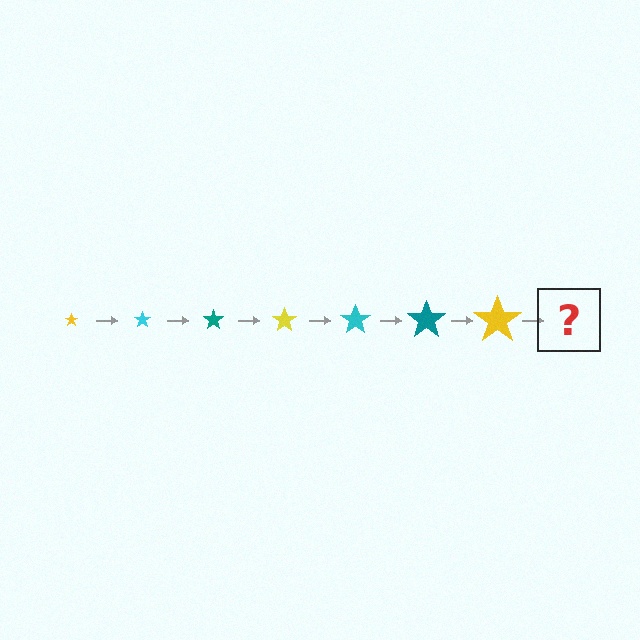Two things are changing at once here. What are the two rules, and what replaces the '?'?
The two rules are that the star grows larger each step and the color cycles through yellow, cyan, and teal. The '?' should be a cyan star, larger than the previous one.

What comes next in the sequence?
The next element should be a cyan star, larger than the previous one.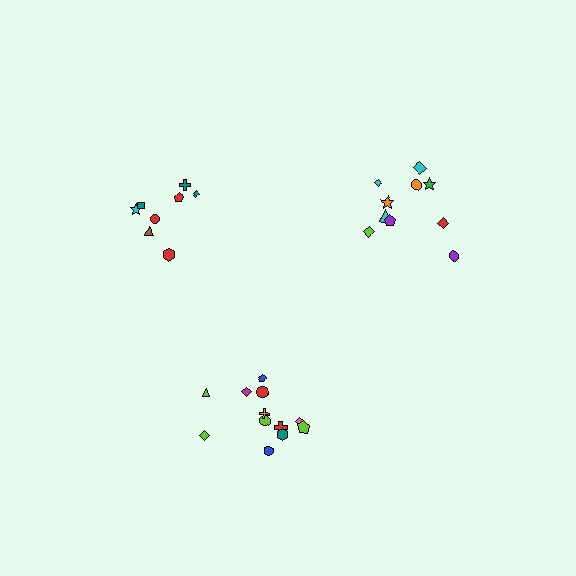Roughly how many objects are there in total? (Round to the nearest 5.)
Roughly 30 objects in total.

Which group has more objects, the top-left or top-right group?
The top-right group.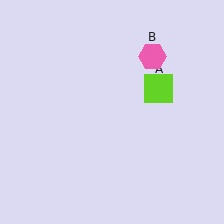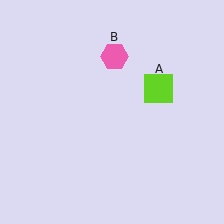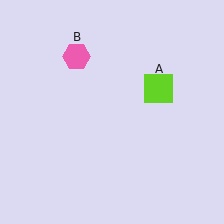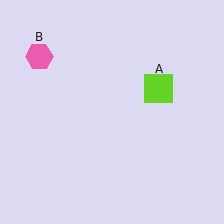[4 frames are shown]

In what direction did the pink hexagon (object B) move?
The pink hexagon (object B) moved left.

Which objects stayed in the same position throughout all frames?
Lime square (object A) remained stationary.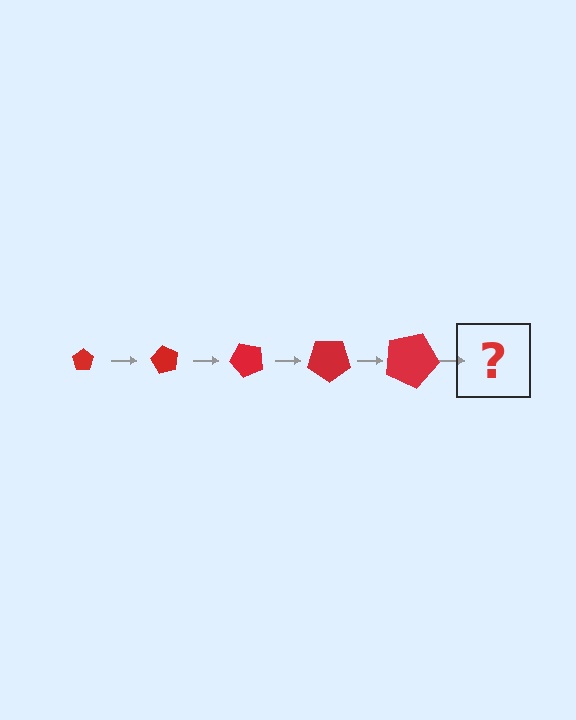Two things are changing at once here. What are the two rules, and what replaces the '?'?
The two rules are that the pentagon grows larger each step and it rotates 60 degrees each step. The '?' should be a pentagon, larger than the previous one and rotated 300 degrees from the start.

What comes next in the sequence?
The next element should be a pentagon, larger than the previous one and rotated 300 degrees from the start.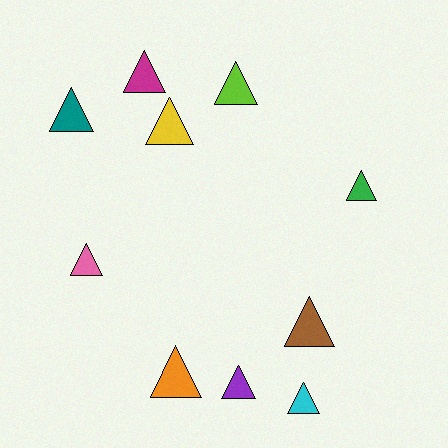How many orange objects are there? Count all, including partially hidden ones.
There is 1 orange object.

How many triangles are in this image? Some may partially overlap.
There are 10 triangles.